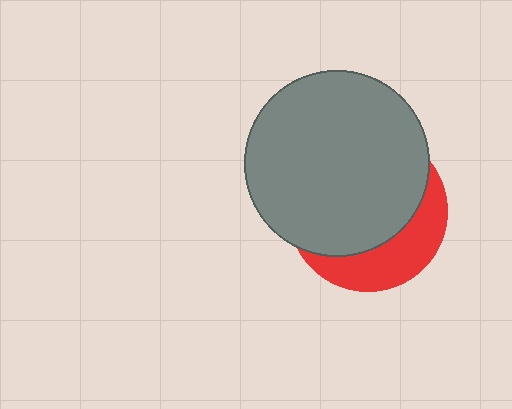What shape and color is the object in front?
The object in front is a gray circle.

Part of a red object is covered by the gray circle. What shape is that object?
It is a circle.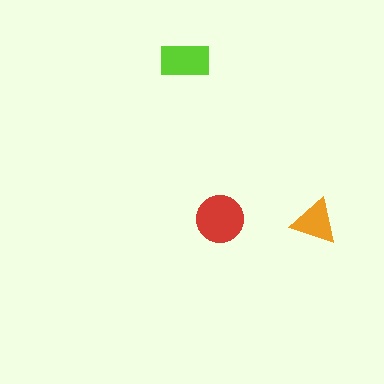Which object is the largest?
The red circle.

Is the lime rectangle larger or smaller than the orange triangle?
Larger.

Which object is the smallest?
The orange triangle.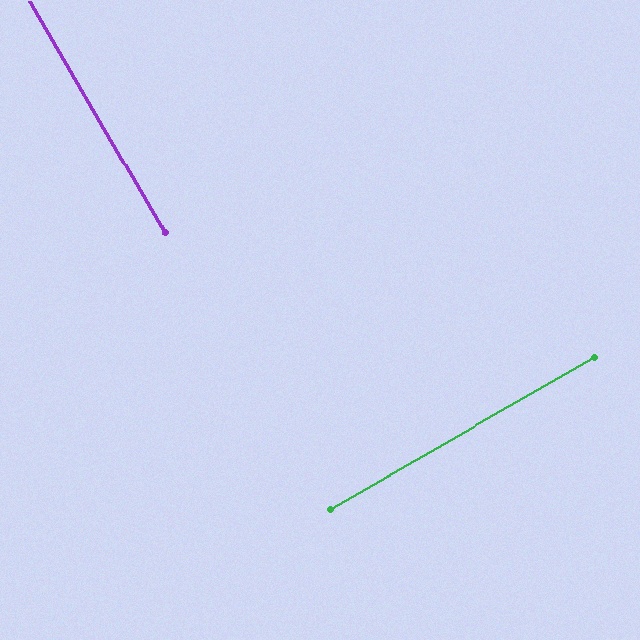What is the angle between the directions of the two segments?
Approximately 90 degrees.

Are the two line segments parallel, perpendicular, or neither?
Perpendicular — they meet at approximately 90°.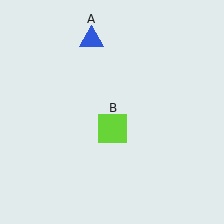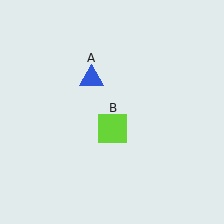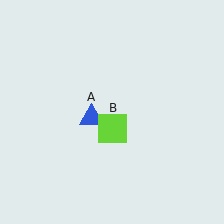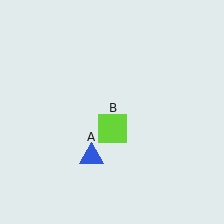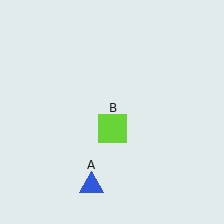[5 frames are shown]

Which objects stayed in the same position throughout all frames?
Lime square (object B) remained stationary.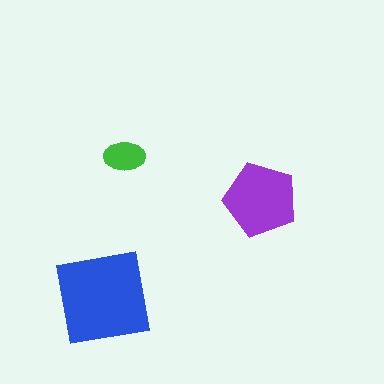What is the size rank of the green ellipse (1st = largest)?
3rd.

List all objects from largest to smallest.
The blue square, the purple pentagon, the green ellipse.